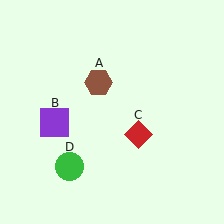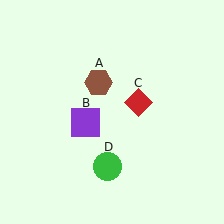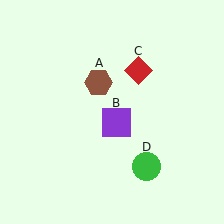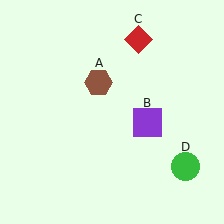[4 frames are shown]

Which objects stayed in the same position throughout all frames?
Brown hexagon (object A) remained stationary.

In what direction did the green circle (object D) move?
The green circle (object D) moved right.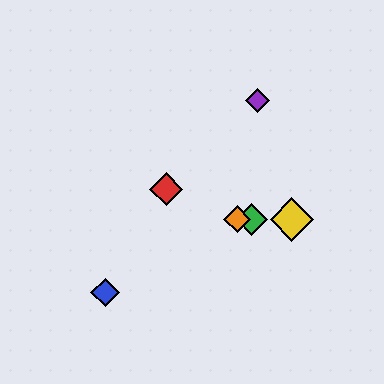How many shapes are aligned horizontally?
3 shapes (the green diamond, the yellow diamond, the orange diamond) are aligned horizontally.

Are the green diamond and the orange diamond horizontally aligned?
Yes, both are at y≈219.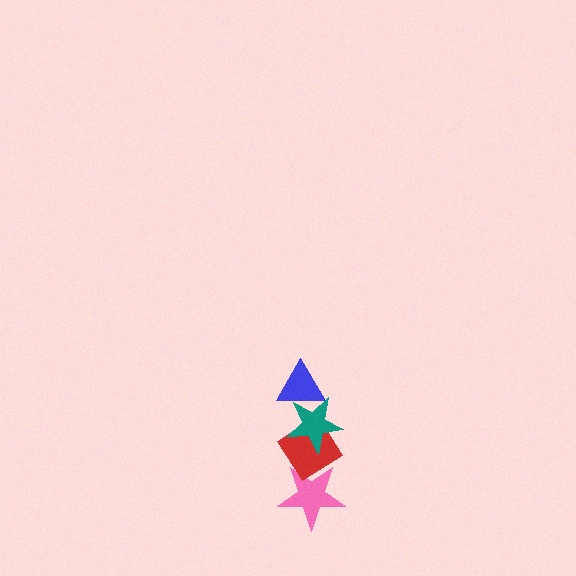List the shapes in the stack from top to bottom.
From top to bottom: the blue triangle, the teal star, the red diamond, the pink star.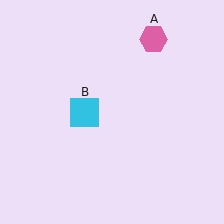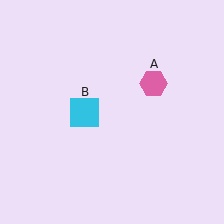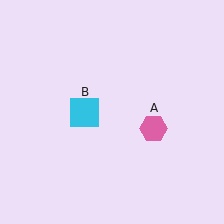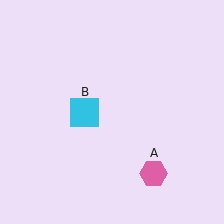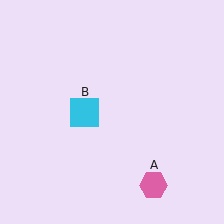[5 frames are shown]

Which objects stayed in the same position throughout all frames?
Cyan square (object B) remained stationary.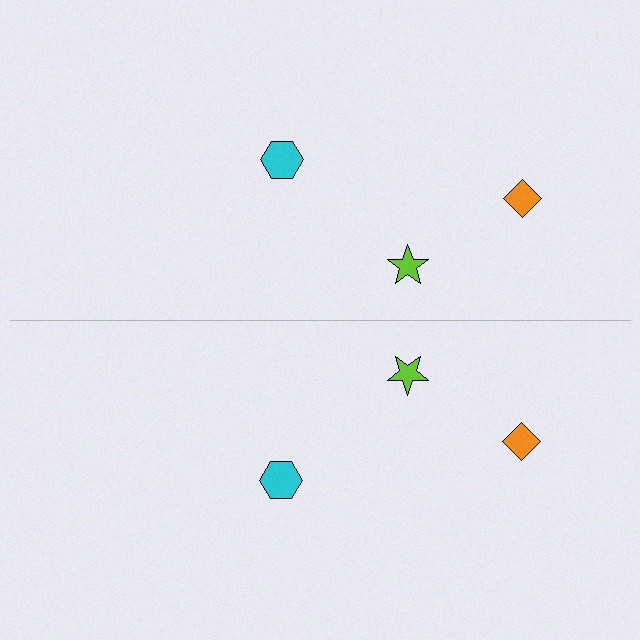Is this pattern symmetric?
Yes, this pattern has bilateral (reflection) symmetry.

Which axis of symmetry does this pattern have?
The pattern has a horizontal axis of symmetry running through the center of the image.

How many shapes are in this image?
There are 6 shapes in this image.